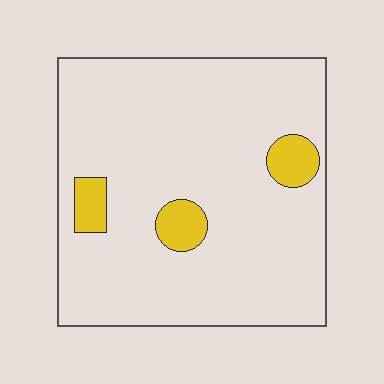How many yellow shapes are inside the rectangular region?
3.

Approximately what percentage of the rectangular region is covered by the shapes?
Approximately 10%.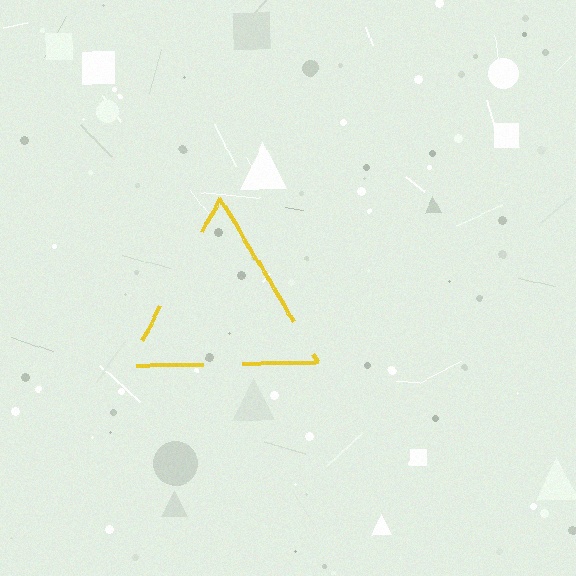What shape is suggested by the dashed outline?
The dashed outline suggests a triangle.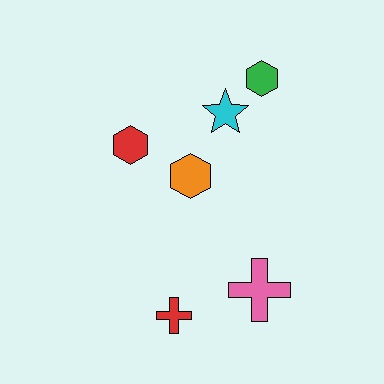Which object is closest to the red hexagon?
The orange hexagon is closest to the red hexagon.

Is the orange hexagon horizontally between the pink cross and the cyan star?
No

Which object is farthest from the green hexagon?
The red cross is farthest from the green hexagon.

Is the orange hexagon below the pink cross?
No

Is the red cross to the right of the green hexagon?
No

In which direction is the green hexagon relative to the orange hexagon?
The green hexagon is above the orange hexagon.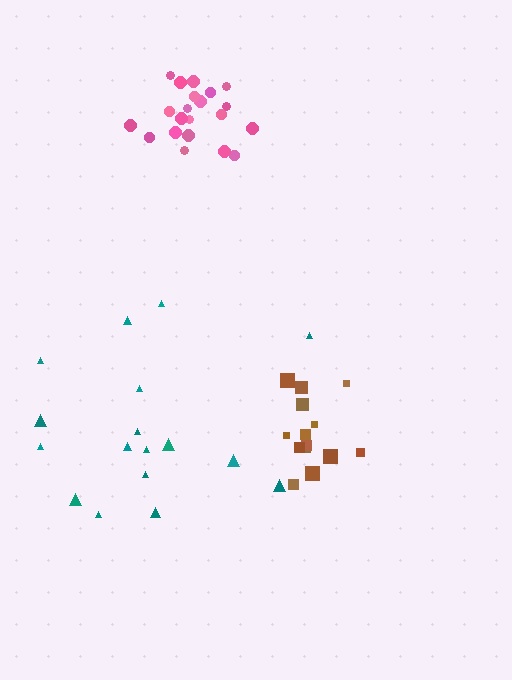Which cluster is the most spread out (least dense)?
Teal.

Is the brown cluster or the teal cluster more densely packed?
Brown.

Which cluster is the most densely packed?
Pink.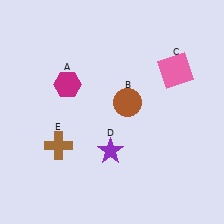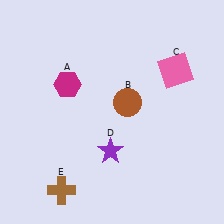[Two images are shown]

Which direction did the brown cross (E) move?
The brown cross (E) moved down.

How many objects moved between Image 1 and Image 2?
1 object moved between the two images.